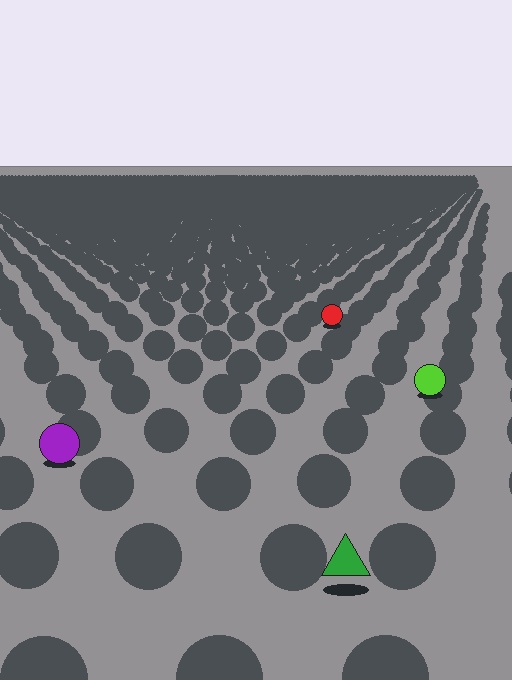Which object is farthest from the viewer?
The red circle is farthest from the viewer. It appears smaller and the ground texture around it is denser.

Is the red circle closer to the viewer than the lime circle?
No. The lime circle is closer — you can tell from the texture gradient: the ground texture is coarser near it.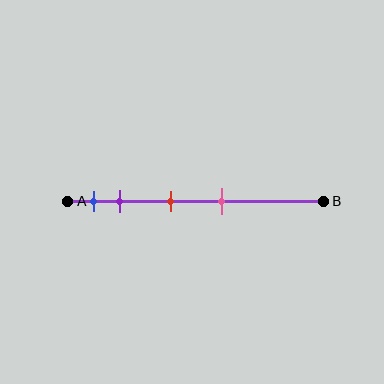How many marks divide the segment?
There are 4 marks dividing the segment.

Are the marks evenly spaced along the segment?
No, the marks are not evenly spaced.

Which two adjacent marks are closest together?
The blue and purple marks are the closest adjacent pair.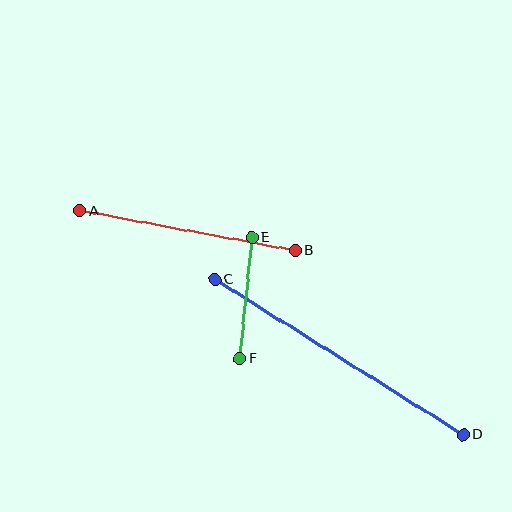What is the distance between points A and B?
The distance is approximately 219 pixels.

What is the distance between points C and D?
The distance is approximately 293 pixels.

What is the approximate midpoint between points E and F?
The midpoint is at approximately (246, 298) pixels.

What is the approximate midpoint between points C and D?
The midpoint is at approximately (339, 357) pixels.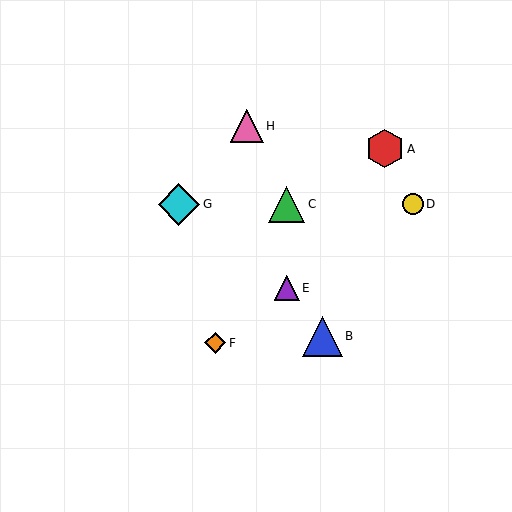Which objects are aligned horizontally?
Objects C, D, G are aligned horizontally.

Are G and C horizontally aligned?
Yes, both are at y≈204.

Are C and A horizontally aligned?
No, C is at y≈204 and A is at y≈149.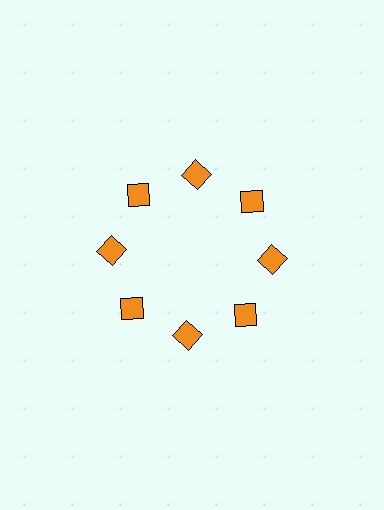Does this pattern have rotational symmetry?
Yes, this pattern has 8-fold rotational symmetry. It looks the same after rotating 45 degrees around the center.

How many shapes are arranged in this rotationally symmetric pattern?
There are 8 shapes, arranged in 8 groups of 1.